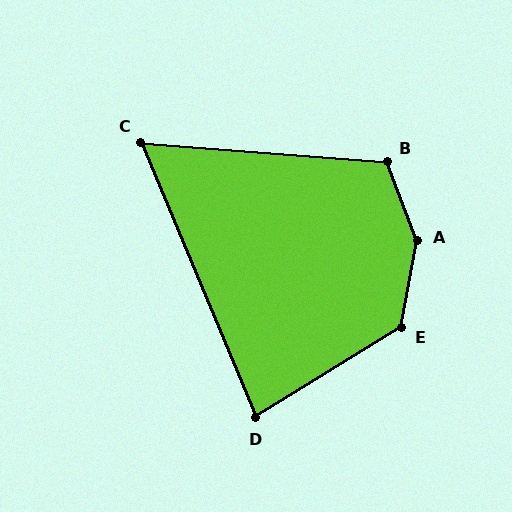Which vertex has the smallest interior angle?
C, at approximately 63 degrees.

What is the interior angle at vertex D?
Approximately 81 degrees (acute).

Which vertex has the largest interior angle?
A, at approximately 149 degrees.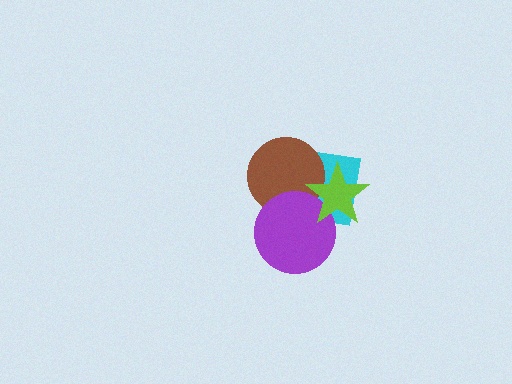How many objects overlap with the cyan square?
3 objects overlap with the cyan square.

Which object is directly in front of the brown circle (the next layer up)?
The purple circle is directly in front of the brown circle.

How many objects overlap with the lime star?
3 objects overlap with the lime star.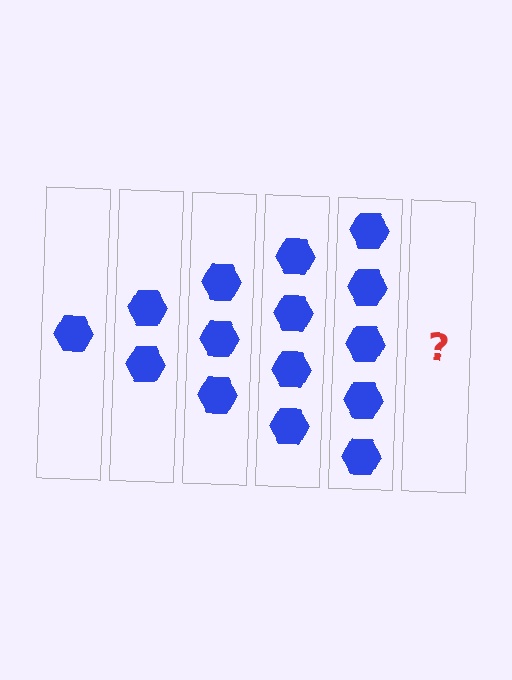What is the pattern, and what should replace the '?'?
The pattern is that each step adds one more hexagon. The '?' should be 6 hexagons.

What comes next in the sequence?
The next element should be 6 hexagons.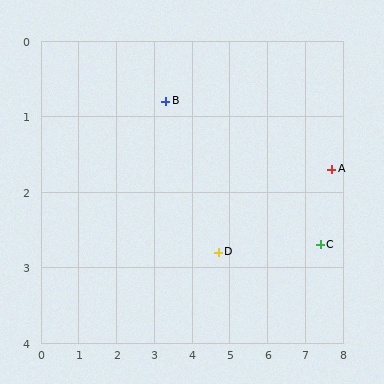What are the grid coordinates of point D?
Point D is at approximately (4.7, 2.8).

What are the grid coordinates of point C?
Point C is at approximately (7.4, 2.7).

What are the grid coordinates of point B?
Point B is at approximately (3.3, 0.8).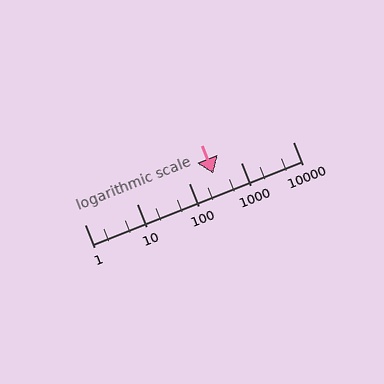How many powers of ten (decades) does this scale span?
The scale spans 4 decades, from 1 to 10000.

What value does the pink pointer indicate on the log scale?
The pointer indicates approximately 300.